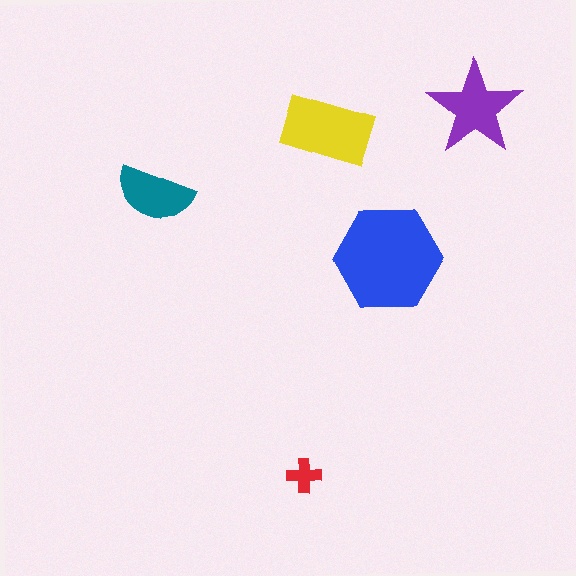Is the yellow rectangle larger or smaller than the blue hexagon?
Smaller.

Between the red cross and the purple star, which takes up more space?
The purple star.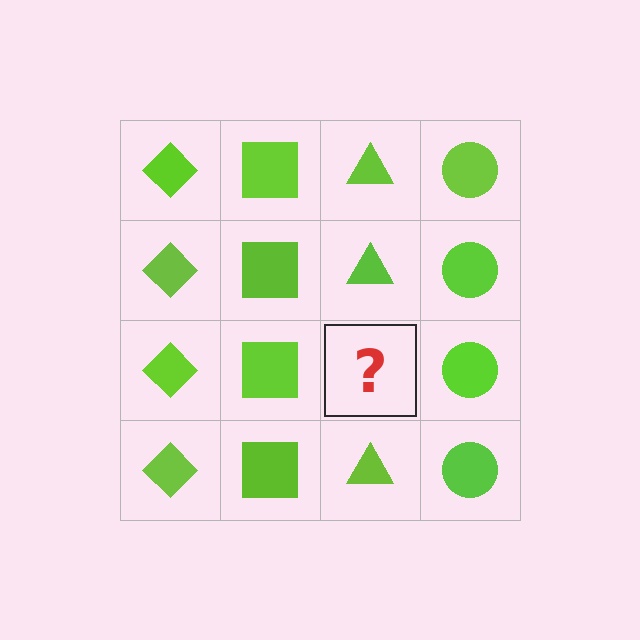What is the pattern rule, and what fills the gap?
The rule is that each column has a consistent shape. The gap should be filled with a lime triangle.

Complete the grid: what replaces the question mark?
The question mark should be replaced with a lime triangle.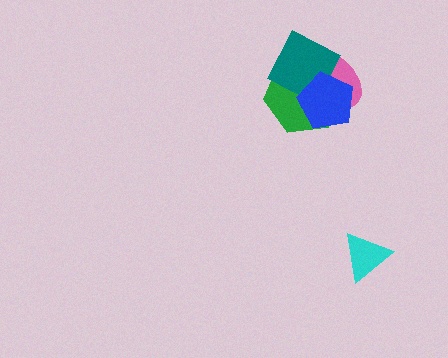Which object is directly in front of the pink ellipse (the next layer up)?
The teal square is directly in front of the pink ellipse.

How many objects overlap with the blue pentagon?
3 objects overlap with the blue pentagon.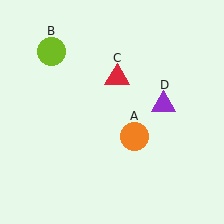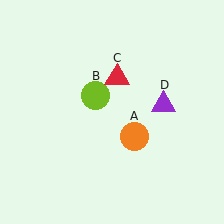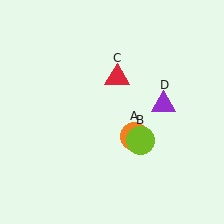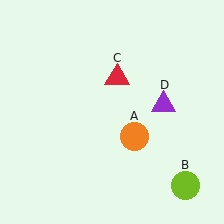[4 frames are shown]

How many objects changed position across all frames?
1 object changed position: lime circle (object B).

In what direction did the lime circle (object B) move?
The lime circle (object B) moved down and to the right.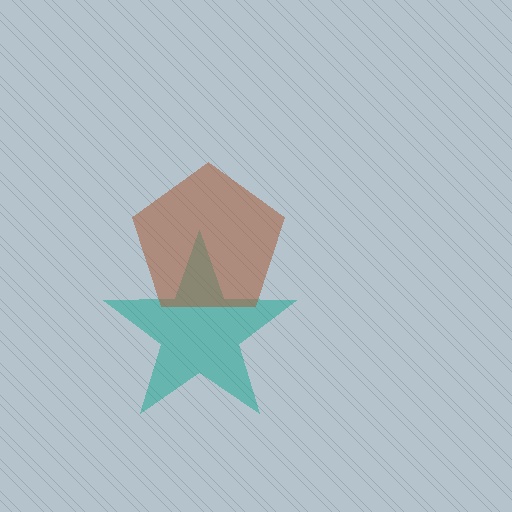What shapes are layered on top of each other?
The layered shapes are: a teal star, a brown pentagon.